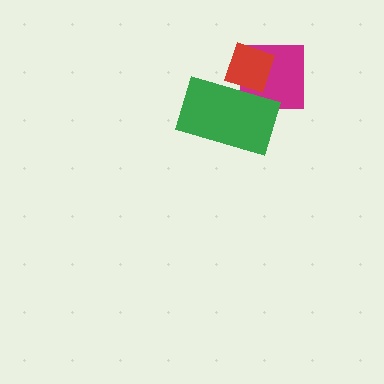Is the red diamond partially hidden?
Yes, it is partially covered by another shape.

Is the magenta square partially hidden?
Yes, it is partially covered by another shape.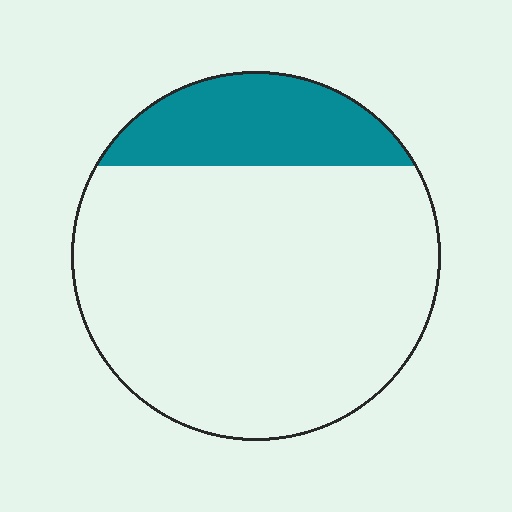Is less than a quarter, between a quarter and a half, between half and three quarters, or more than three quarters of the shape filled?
Less than a quarter.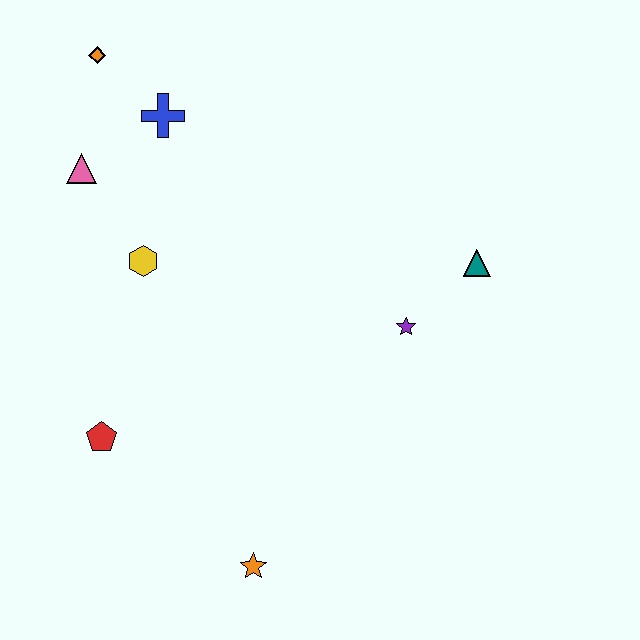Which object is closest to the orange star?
The red pentagon is closest to the orange star.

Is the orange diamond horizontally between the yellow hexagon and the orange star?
No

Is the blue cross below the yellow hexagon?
No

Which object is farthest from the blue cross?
The orange star is farthest from the blue cross.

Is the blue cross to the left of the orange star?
Yes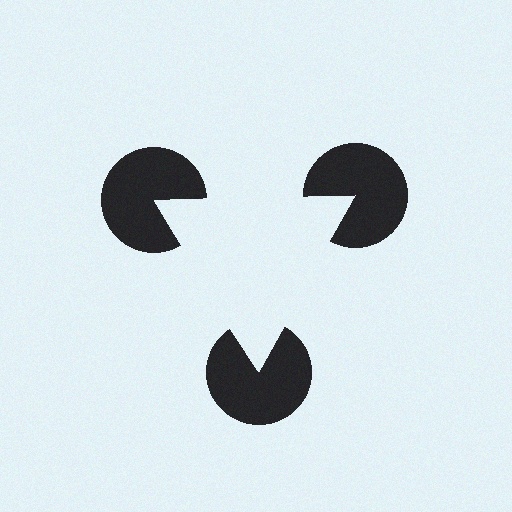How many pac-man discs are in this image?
There are 3 — one at each vertex of the illusory triangle.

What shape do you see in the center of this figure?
An illusory triangle — its edges are inferred from the aligned wedge cuts in the pac-man discs, not physically drawn.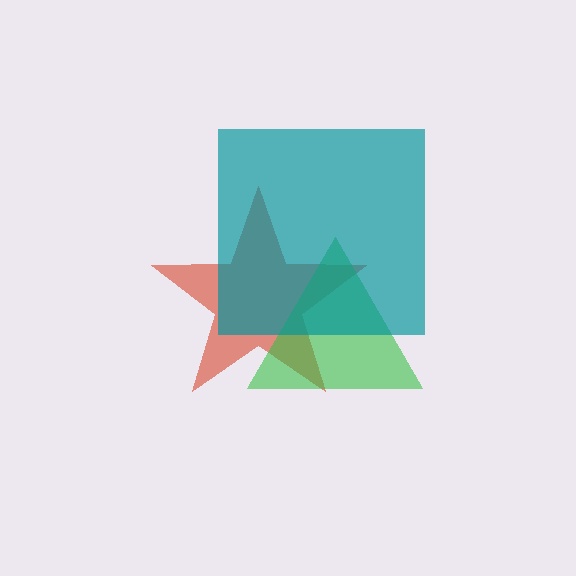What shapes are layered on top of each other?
The layered shapes are: a red star, a green triangle, a teal square.